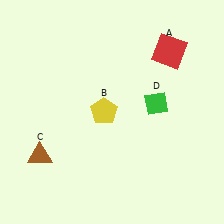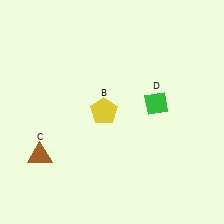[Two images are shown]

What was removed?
The red square (A) was removed in Image 2.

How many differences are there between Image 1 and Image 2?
There is 1 difference between the two images.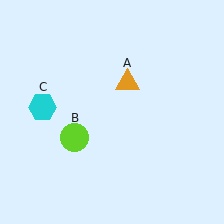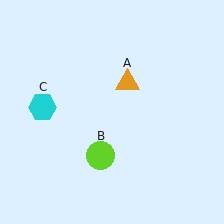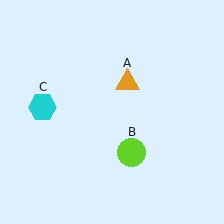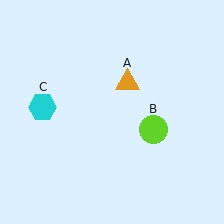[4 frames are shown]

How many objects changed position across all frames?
1 object changed position: lime circle (object B).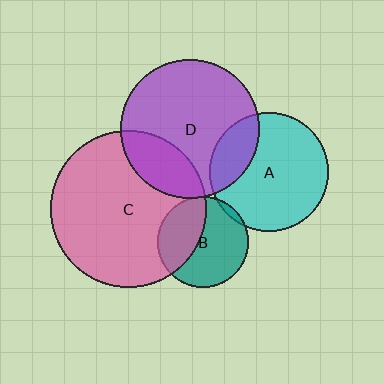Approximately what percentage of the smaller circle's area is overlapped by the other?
Approximately 5%.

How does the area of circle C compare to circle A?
Approximately 1.7 times.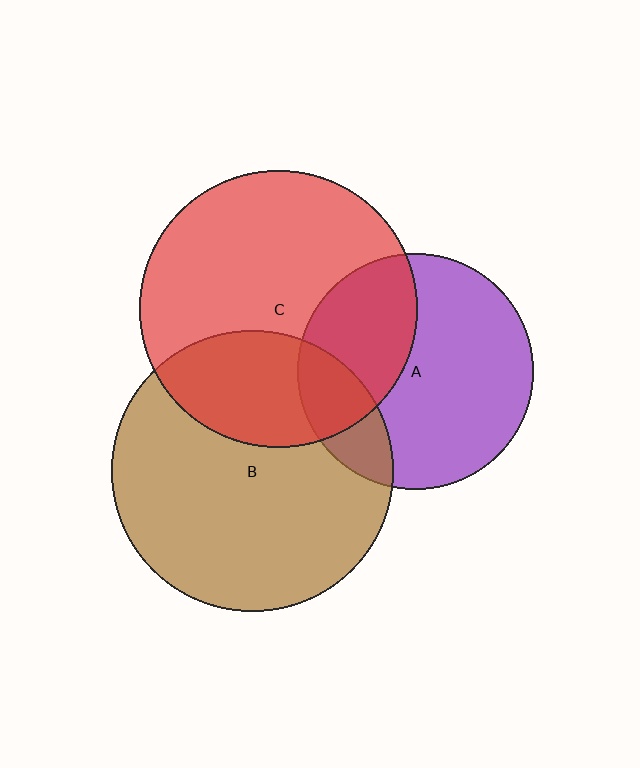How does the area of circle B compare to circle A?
Approximately 1.4 times.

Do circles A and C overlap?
Yes.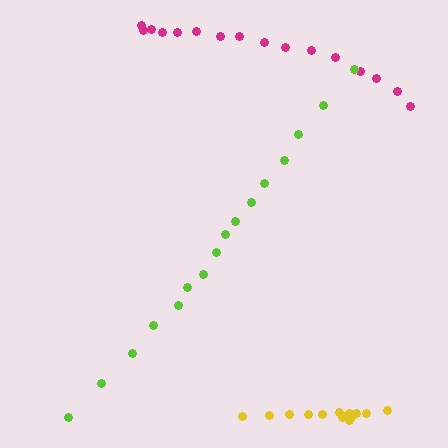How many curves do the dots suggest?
There are 3 distinct paths.